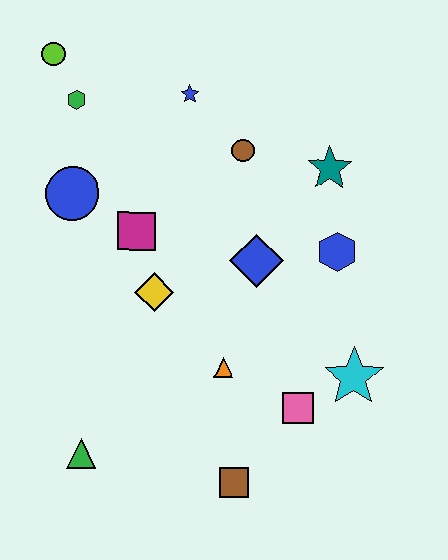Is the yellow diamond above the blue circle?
No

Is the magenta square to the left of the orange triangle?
Yes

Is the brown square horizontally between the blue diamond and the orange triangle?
Yes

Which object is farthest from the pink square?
The lime circle is farthest from the pink square.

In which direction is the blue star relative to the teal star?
The blue star is to the left of the teal star.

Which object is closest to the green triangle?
The brown square is closest to the green triangle.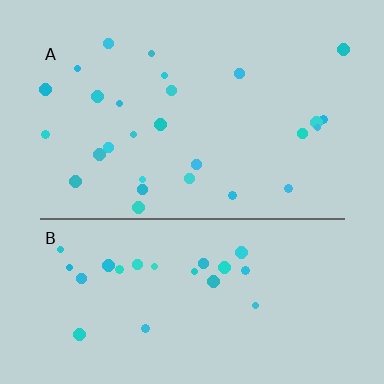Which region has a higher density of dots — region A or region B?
A (the top).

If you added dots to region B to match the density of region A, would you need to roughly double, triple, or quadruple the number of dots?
Approximately double.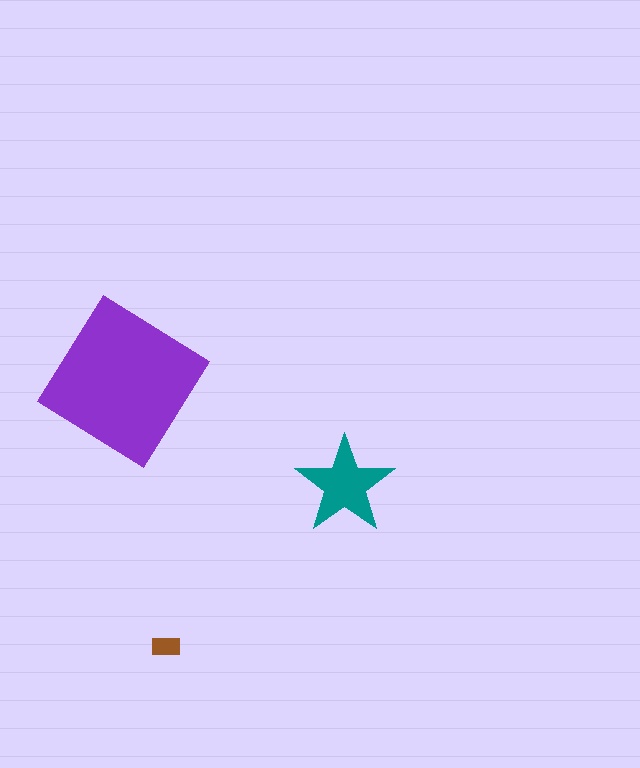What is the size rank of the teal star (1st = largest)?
2nd.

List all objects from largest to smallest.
The purple diamond, the teal star, the brown rectangle.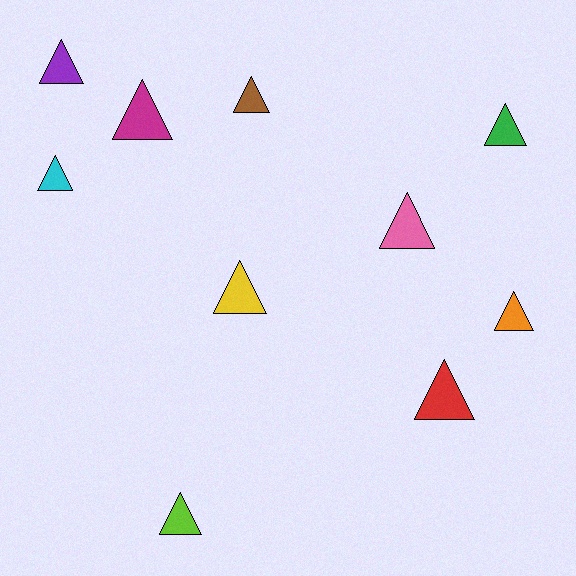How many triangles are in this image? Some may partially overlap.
There are 10 triangles.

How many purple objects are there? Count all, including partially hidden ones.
There is 1 purple object.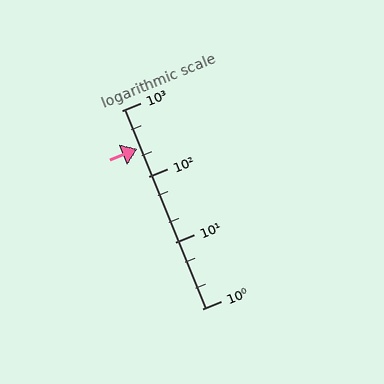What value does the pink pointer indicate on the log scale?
The pointer indicates approximately 260.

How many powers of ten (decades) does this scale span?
The scale spans 3 decades, from 1 to 1000.